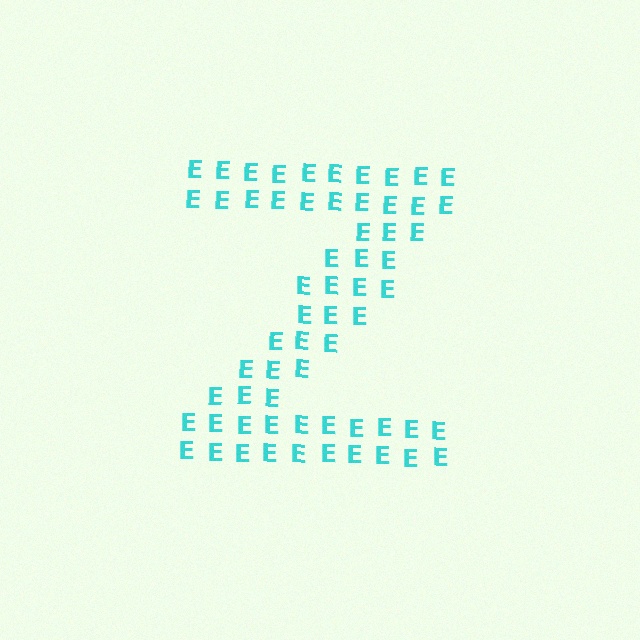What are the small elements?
The small elements are letter E's.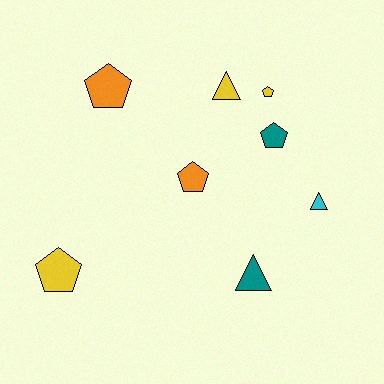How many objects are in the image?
There are 8 objects.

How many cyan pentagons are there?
There are no cyan pentagons.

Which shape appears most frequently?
Pentagon, with 5 objects.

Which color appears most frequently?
Yellow, with 3 objects.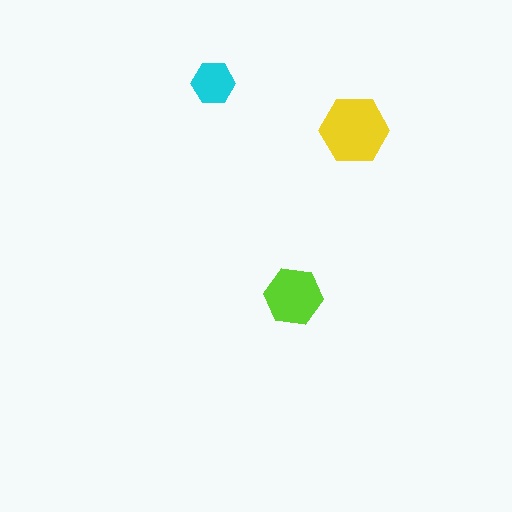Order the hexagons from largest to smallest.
the yellow one, the lime one, the cyan one.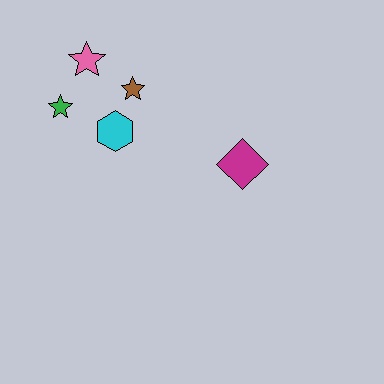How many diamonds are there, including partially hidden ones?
There is 1 diamond.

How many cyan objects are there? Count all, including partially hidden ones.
There is 1 cyan object.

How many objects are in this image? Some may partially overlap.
There are 5 objects.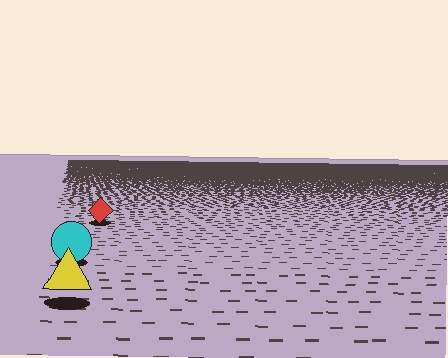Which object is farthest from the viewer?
The red diamond is farthest from the viewer. It appears smaller and the ground texture around it is denser.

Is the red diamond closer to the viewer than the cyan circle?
No. The cyan circle is closer — you can tell from the texture gradient: the ground texture is coarser near it.